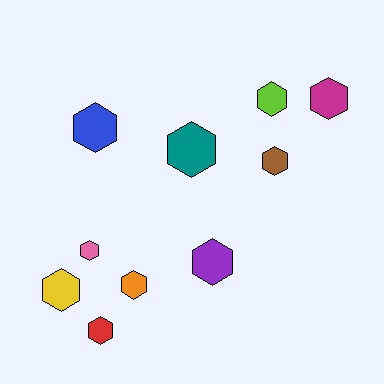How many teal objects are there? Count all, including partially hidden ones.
There is 1 teal object.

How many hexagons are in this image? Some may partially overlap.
There are 10 hexagons.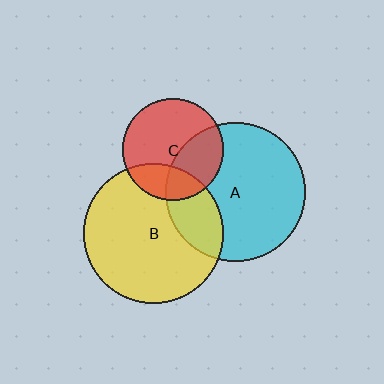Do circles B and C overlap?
Yes.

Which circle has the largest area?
Circle B (yellow).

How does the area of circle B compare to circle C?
Approximately 1.9 times.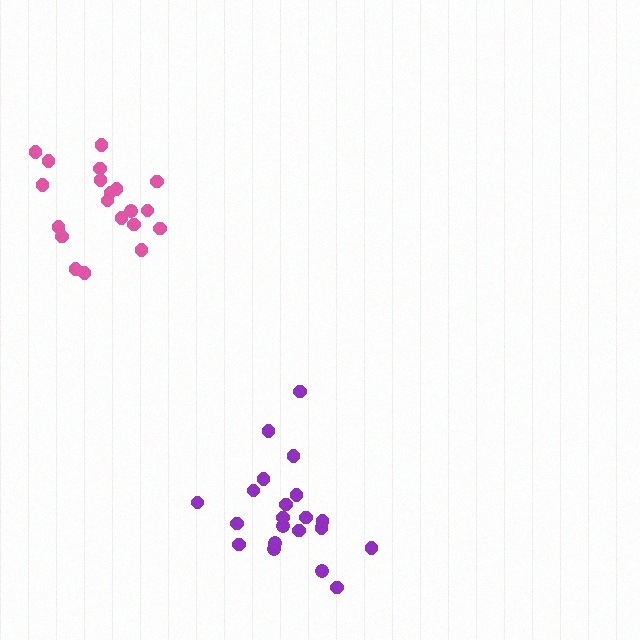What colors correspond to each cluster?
The clusters are colored: purple, pink.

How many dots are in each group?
Group 1: 21 dots, Group 2: 20 dots (41 total).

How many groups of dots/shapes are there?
There are 2 groups.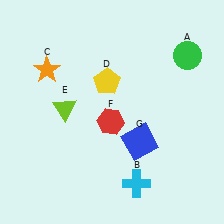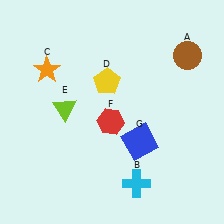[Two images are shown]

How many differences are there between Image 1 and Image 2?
There is 1 difference between the two images.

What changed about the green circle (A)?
In Image 1, A is green. In Image 2, it changed to brown.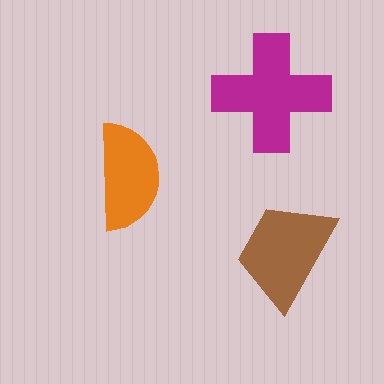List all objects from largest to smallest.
The magenta cross, the brown trapezoid, the orange semicircle.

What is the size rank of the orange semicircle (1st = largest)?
3rd.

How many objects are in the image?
There are 3 objects in the image.